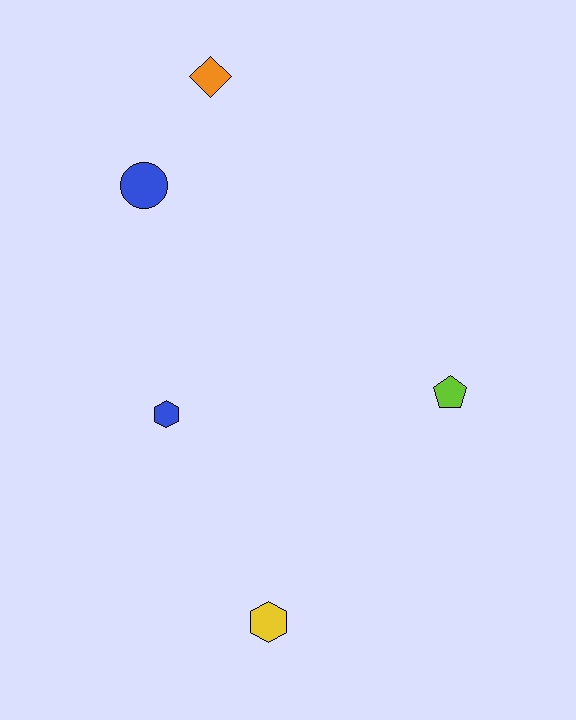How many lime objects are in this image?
There is 1 lime object.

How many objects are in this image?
There are 5 objects.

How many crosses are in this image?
There are no crosses.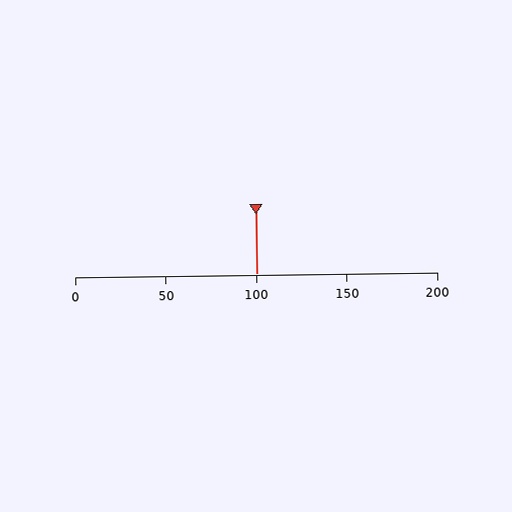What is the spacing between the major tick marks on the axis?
The major ticks are spaced 50 apart.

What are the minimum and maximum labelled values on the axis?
The axis runs from 0 to 200.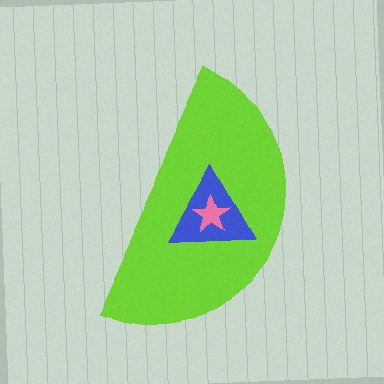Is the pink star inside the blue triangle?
Yes.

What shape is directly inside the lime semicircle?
The blue triangle.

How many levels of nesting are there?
3.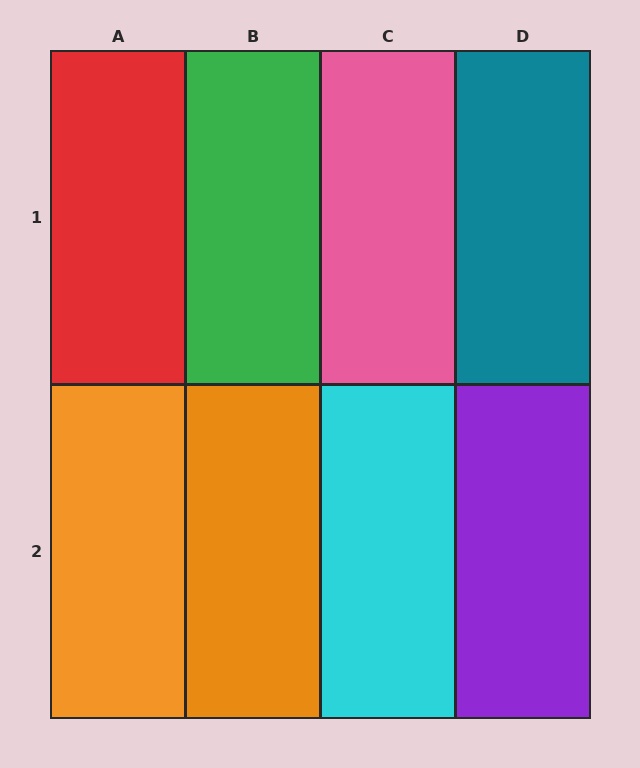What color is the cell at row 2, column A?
Orange.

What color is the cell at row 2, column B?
Orange.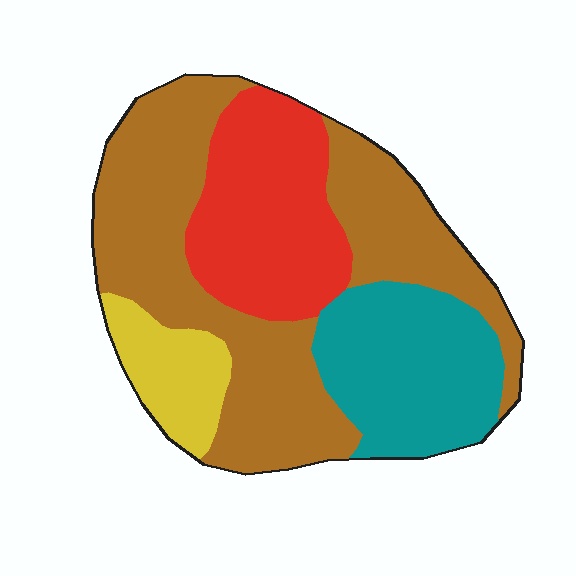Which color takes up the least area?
Yellow, at roughly 10%.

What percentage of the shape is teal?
Teal covers about 20% of the shape.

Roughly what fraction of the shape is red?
Red covers roughly 25% of the shape.